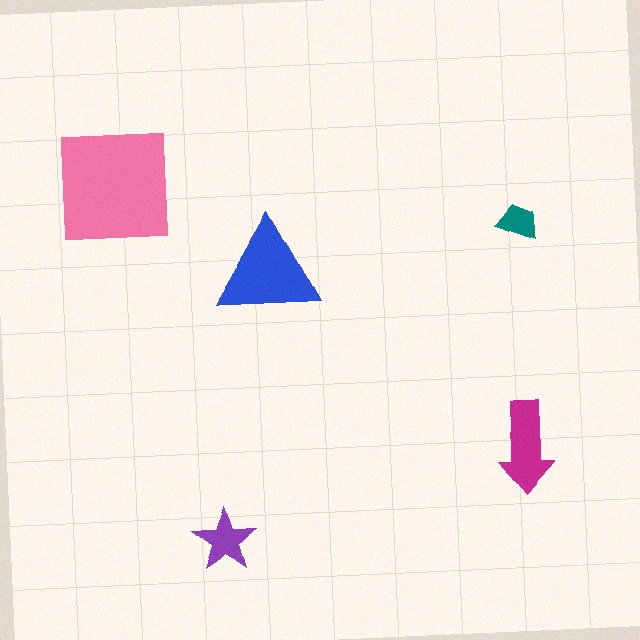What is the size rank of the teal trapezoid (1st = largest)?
5th.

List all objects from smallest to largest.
The teal trapezoid, the purple star, the magenta arrow, the blue triangle, the pink square.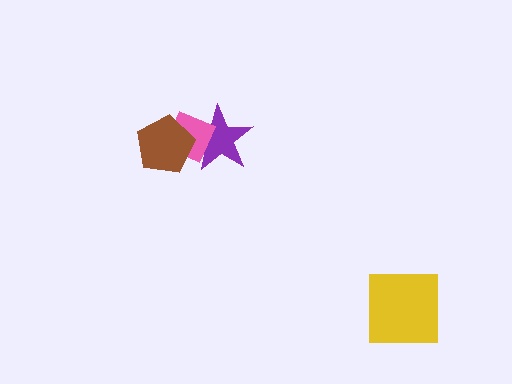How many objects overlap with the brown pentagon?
2 objects overlap with the brown pentagon.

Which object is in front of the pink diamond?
The brown pentagon is in front of the pink diamond.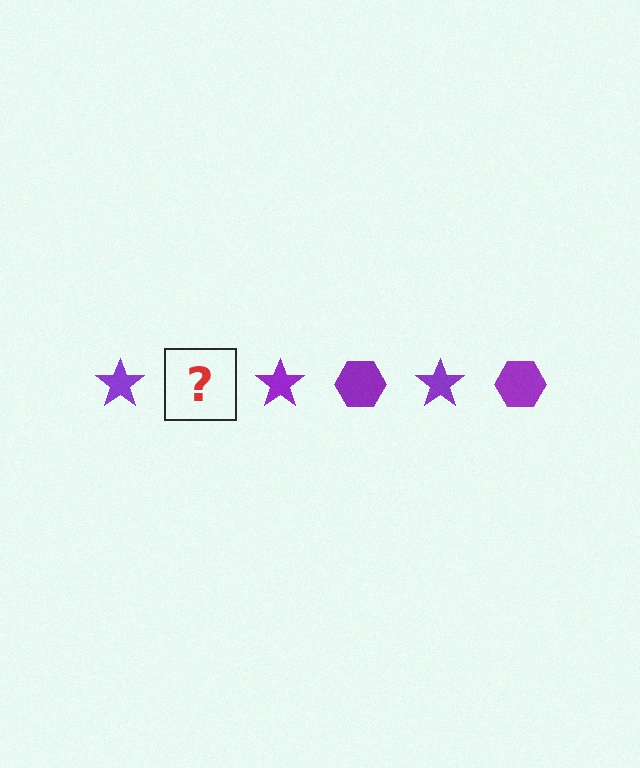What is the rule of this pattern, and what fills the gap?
The rule is that the pattern cycles through star, hexagon shapes in purple. The gap should be filled with a purple hexagon.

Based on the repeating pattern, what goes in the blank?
The blank should be a purple hexagon.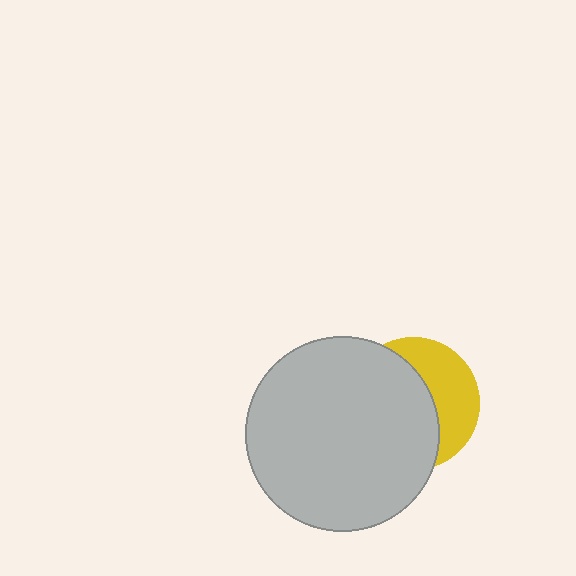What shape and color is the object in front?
The object in front is a light gray circle.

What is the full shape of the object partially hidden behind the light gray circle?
The partially hidden object is a yellow circle.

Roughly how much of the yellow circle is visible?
A small part of it is visible (roughly 38%).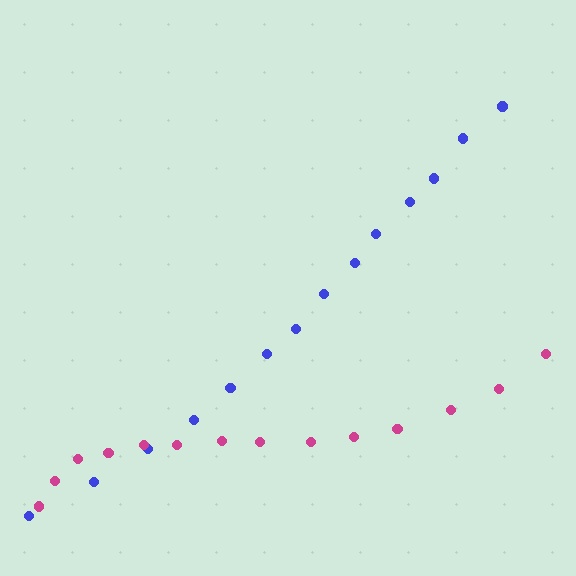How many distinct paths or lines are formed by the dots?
There are 2 distinct paths.